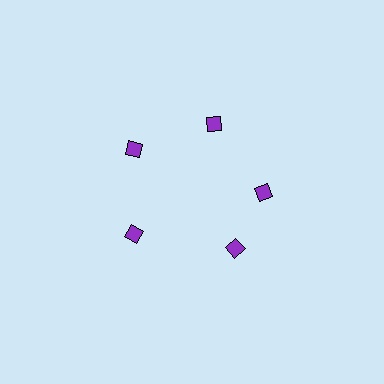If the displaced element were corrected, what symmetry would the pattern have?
It would have 5-fold rotational symmetry — the pattern would map onto itself every 72 degrees.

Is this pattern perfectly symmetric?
No. The 5 purple diamonds are arranged in a ring, but one element near the 5 o'clock position is rotated out of alignment along the ring, breaking the 5-fold rotational symmetry.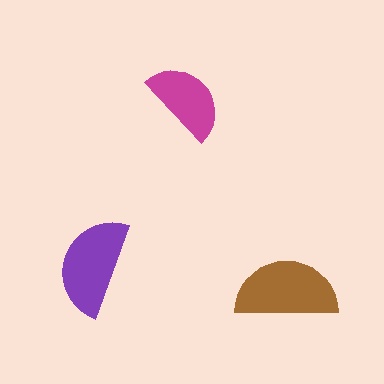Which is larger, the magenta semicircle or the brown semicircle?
The brown one.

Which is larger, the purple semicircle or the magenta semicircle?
The purple one.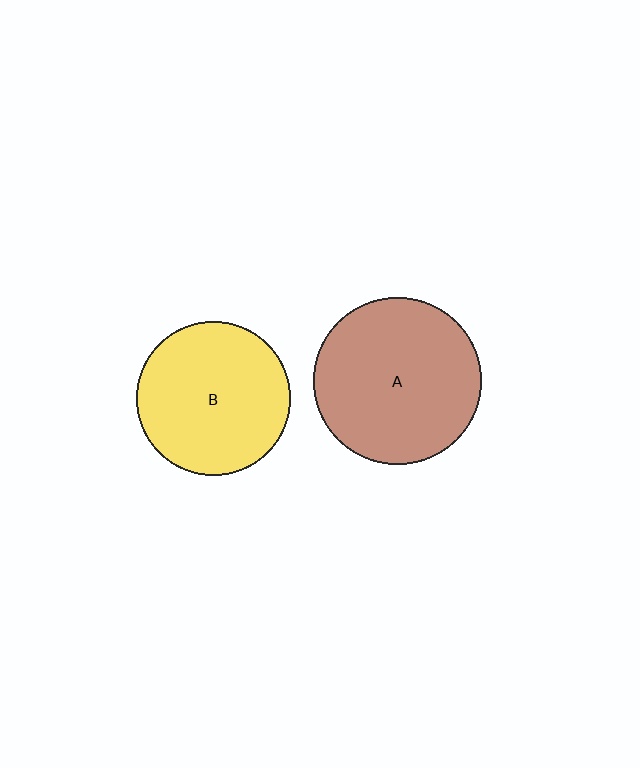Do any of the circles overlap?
No, none of the circles overlap.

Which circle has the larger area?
Circle A (brown).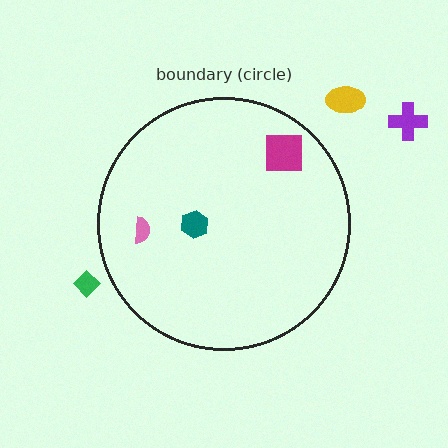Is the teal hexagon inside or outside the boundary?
Inside.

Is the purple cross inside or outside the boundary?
Outside.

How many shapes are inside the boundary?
3 inside, 3 outside.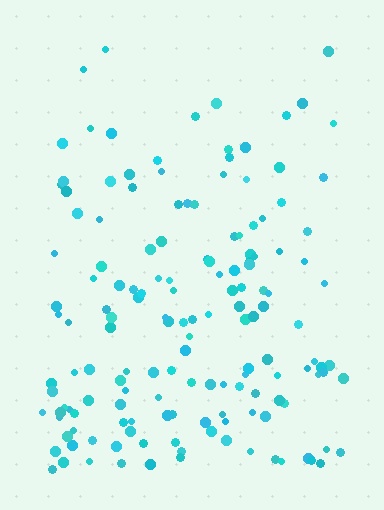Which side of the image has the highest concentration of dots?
The bottom.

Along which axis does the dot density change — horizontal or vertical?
Vertical.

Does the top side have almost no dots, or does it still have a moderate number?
Still a moderate number, just noticeably fewer than the bottom.